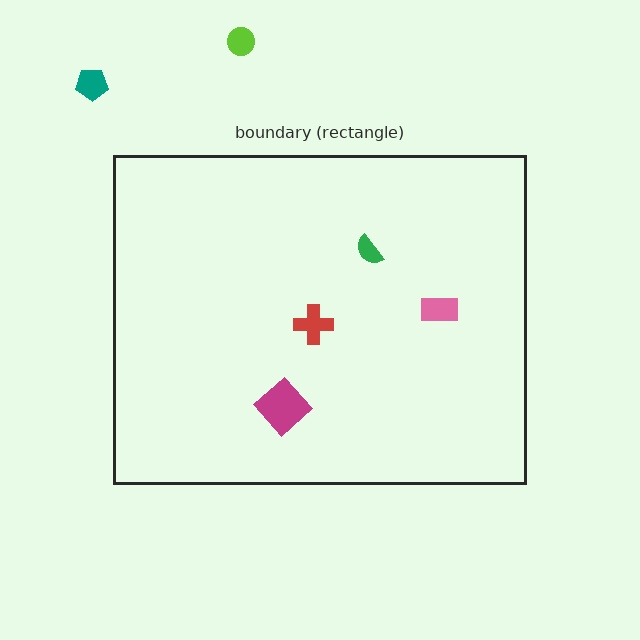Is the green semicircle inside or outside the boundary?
Inside.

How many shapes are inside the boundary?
4 inside, 2 outside.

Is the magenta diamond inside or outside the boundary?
Inside.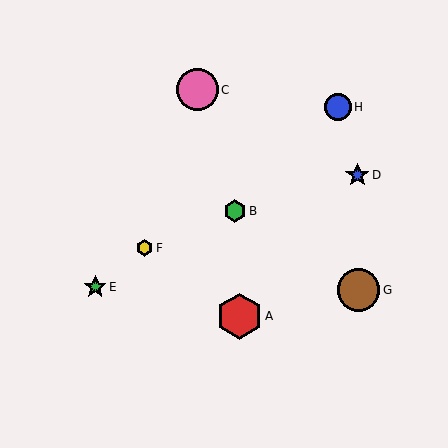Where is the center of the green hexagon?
The center of the green hexagon is at (235, 211).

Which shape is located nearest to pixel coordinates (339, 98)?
The blue circle (labeled H) at (338, 107) is nearest to that location.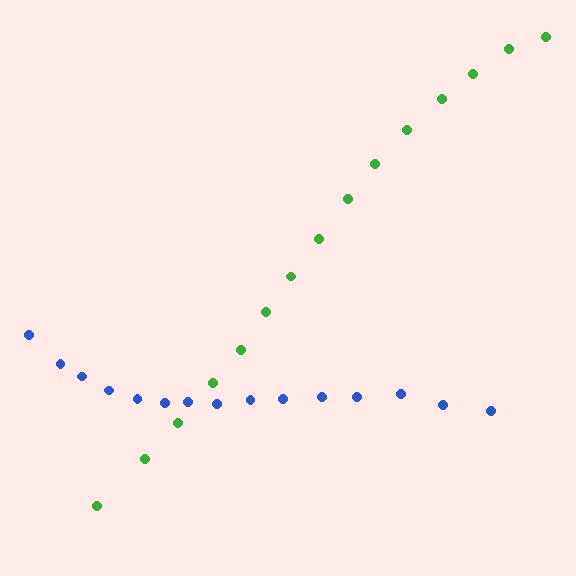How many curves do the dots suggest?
There are 2 distinct paths.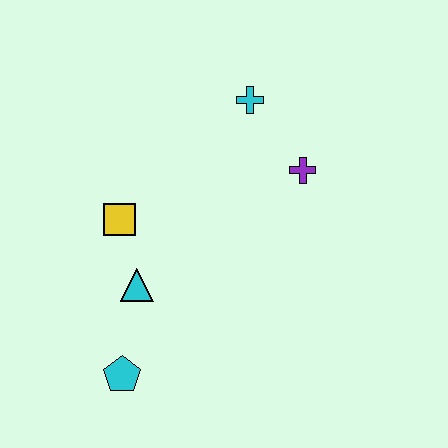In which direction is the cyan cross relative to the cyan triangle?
The cyan cross is above the cyan triangle.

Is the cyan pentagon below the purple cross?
Yes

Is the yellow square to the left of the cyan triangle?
Yes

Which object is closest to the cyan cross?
The purple cross is closest to the cyan cross.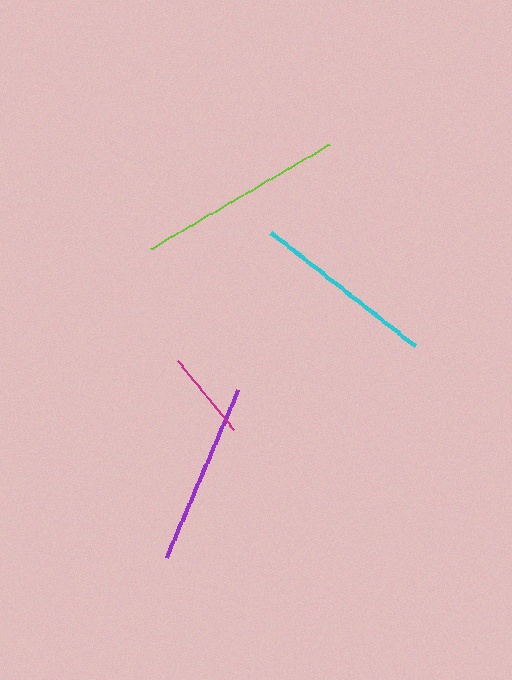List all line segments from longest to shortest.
From longest to shortest: lime, cyan, purple, magenta.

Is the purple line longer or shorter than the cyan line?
The cyan line is longer than the purple line.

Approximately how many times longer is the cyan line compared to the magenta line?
The cyan line is approximately 2.1 times the length of the magenta line.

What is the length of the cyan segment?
The cyan segment is approximately 184 pixels long.